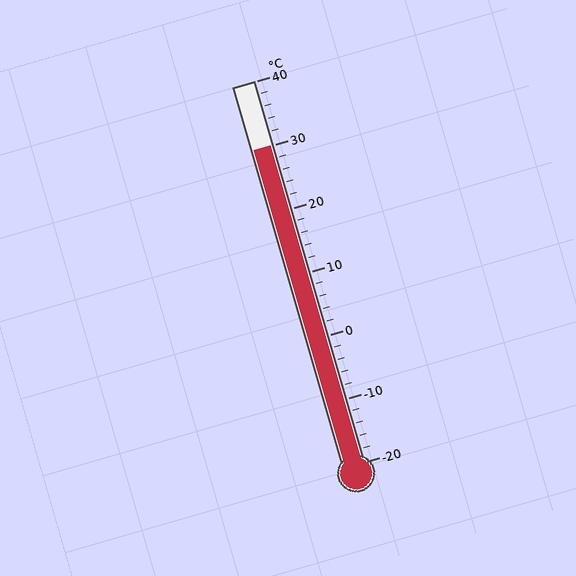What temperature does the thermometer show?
The thermometer shows approximately 30°C.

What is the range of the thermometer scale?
The thermometer scale ranges from -20°C to 40°C.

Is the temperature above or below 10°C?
The temperature is above 10°C.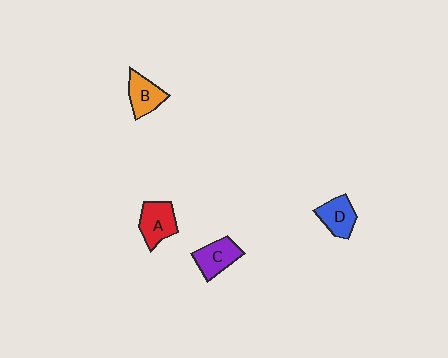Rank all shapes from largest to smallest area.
From largest to smallest: A (red), C (purple), B (orange), D (blue).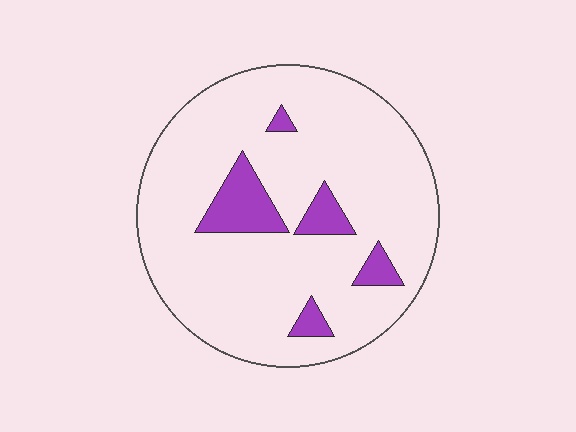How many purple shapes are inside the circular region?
5.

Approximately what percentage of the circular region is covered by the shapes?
Approximately 10%.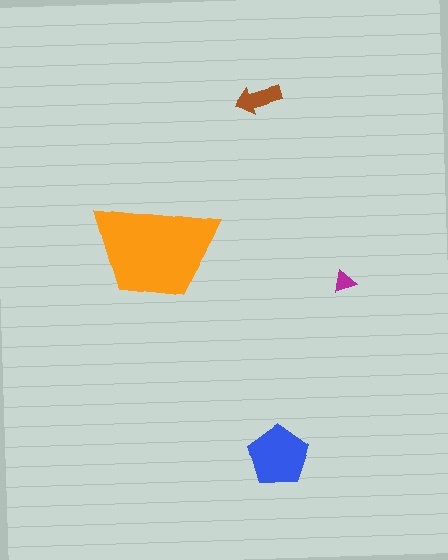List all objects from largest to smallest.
The orange trapezoid, the blue pentagon, the brown arrow, the magenta triangle.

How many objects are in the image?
There are 4 objects in the image.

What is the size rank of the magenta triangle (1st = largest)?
4th.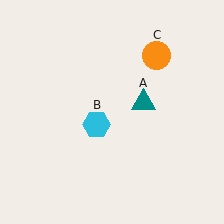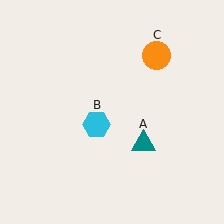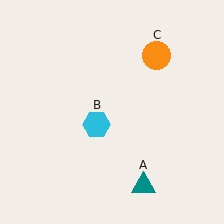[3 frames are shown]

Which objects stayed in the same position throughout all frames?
Cyan hexagon (object B) and orange circle (object C) remained stationary.